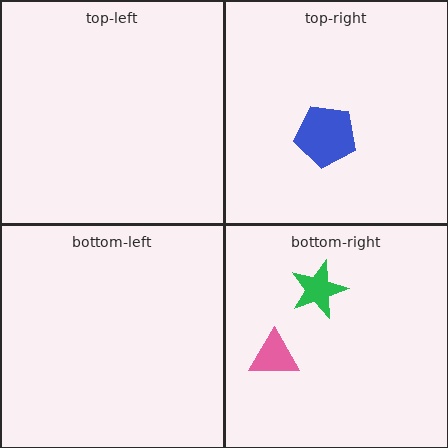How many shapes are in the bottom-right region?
2.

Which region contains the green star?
The bottom-right region.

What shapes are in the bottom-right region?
The pink triangle, the green star.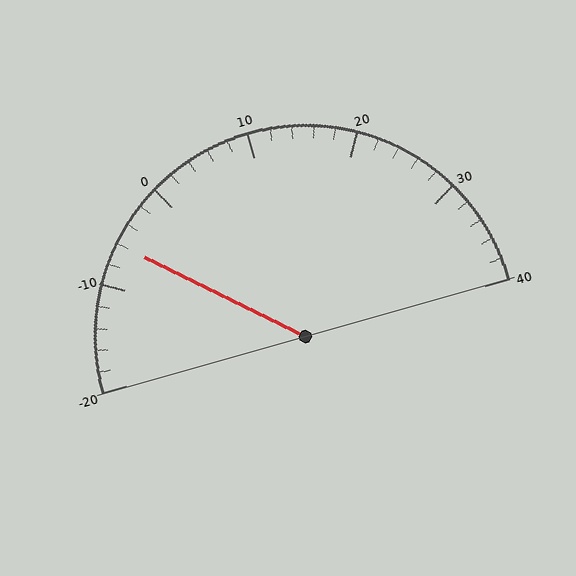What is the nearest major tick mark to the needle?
The nearest major tick mark is -10.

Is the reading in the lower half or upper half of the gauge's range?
The reading is in the lower half of the range (-20 to 40).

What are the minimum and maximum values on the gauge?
The gauge ranges from -20 to 40.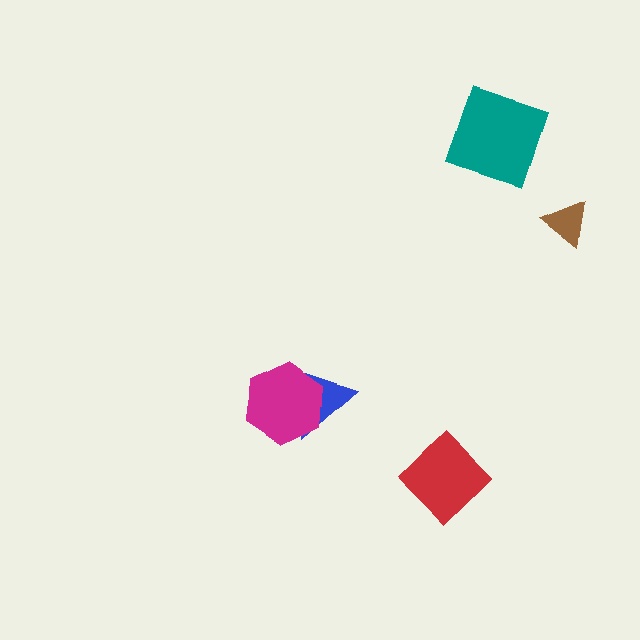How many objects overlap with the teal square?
0 objects overlap with the teal square.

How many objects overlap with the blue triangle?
1 object overlaps with the blue triangle.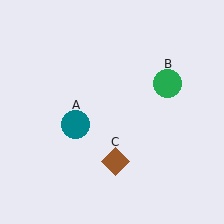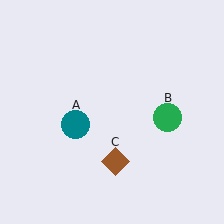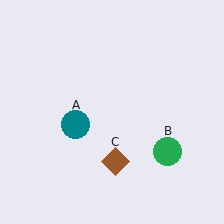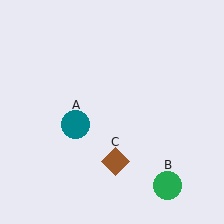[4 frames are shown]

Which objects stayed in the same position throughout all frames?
Teal circle (object A) and brown diamond (object C) remained stationary.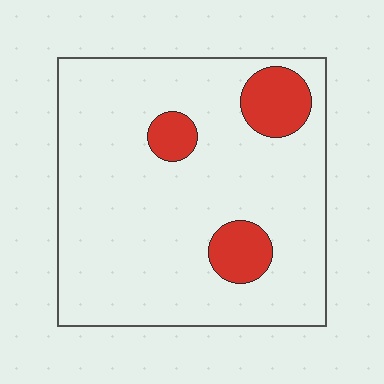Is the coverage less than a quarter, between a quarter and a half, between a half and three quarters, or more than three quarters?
Less than a quarter.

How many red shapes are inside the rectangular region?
3.